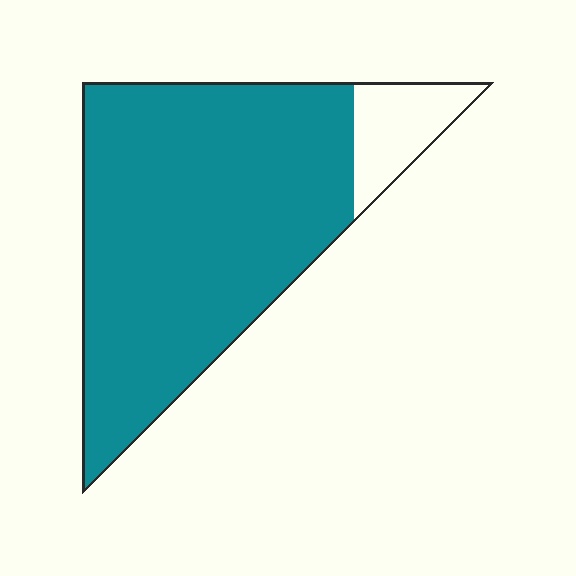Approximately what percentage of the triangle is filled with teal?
Approximately 90%.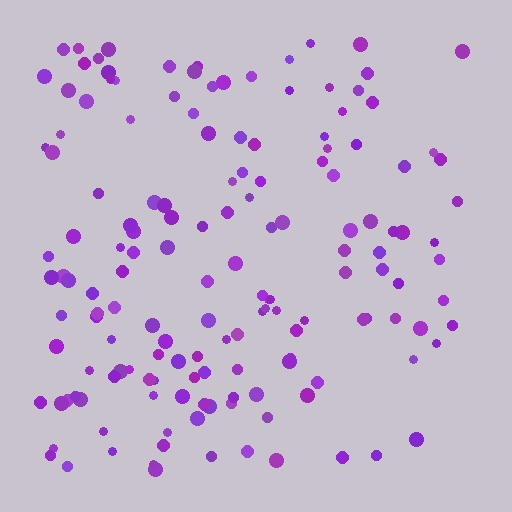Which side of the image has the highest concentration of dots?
The left.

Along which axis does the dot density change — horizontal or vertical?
Horizontal.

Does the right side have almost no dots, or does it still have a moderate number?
Still a moderate number, just noticeably fewer than the left.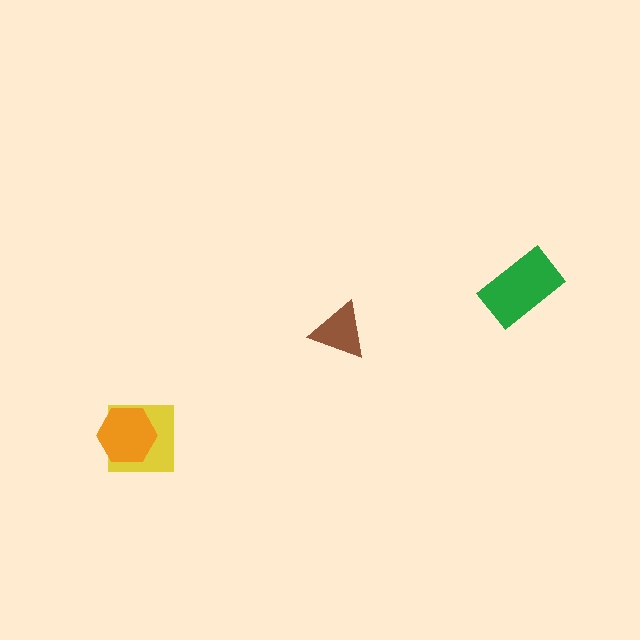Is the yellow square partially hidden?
Yes, it is partially covered by another shape.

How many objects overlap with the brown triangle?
0 objects overlap with the brown triangle.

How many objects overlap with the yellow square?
1 object overlaps with the yellow square.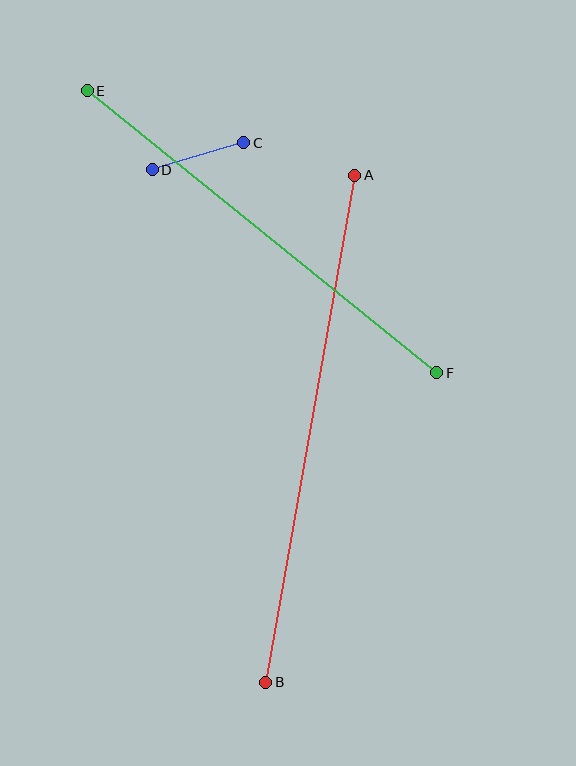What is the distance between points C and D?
The distance is approximately 96 pixels.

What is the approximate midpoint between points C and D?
The midpoint is at approximately (198, 156) pixels.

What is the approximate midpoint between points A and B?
The midpoint is at approximately (310, 429) pixels.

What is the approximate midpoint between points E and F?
The midpoint is at approximately (262, 232) pixels.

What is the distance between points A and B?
The distance is approximately 515 pixels.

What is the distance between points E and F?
The distance is approximately 449 pixels.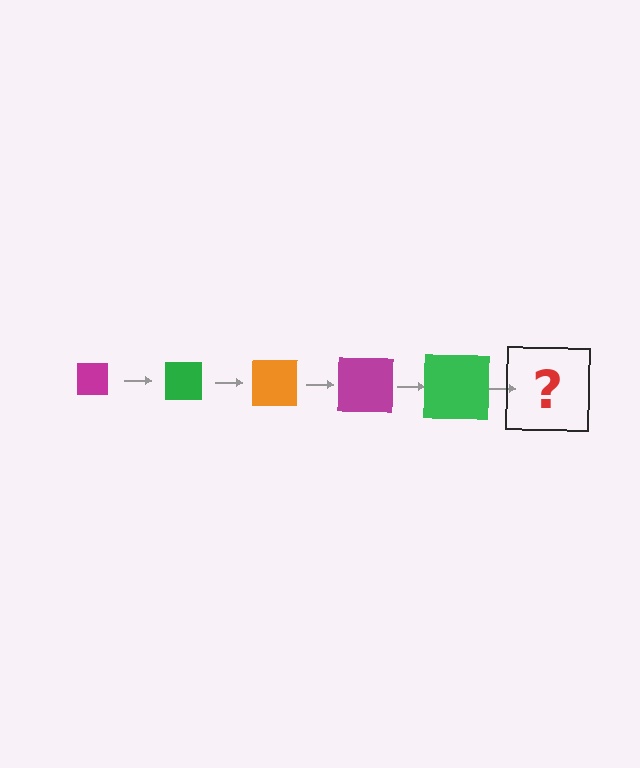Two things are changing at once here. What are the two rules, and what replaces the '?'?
The two rules are that the square grows larger each step and the color cycles through magenta, green, and orange. The '?' should be an orange square, larger than the previous one.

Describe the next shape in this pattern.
It should be an orange square, larger than the previous one.